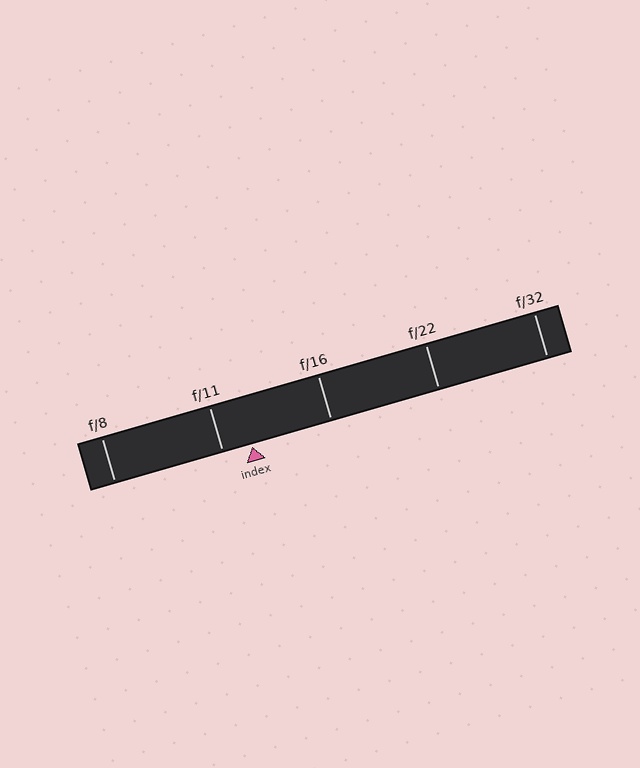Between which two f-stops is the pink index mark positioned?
The index mark is between f/11 and f/16.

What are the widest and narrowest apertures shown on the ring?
The widest aperture shown is f/8 and the narrowest is f/32.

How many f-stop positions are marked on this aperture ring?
There are 5 f-stop positions marked.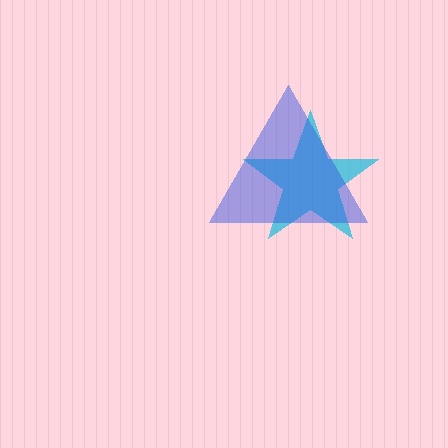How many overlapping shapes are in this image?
There are 2 overlapping shapes in the image.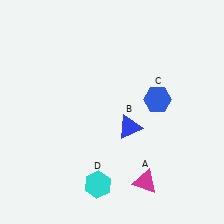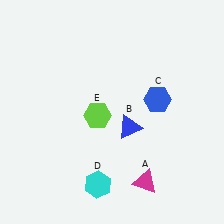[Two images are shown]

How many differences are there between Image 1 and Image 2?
There is 1 difference between the two images.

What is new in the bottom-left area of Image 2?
A lime hexagon (E) was added in the bottom-left area of Image 2.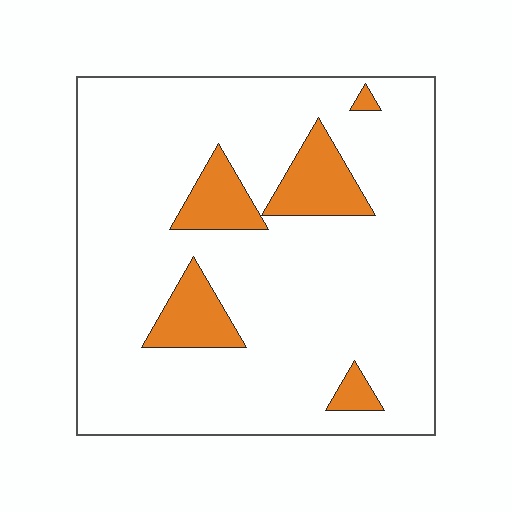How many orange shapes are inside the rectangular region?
5.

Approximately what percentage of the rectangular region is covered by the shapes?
Approximately 15%.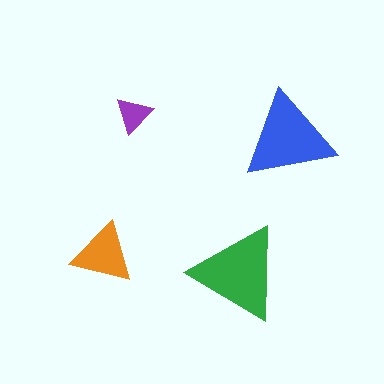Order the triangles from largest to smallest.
the green one, the blue one, the orange one, the purple one.